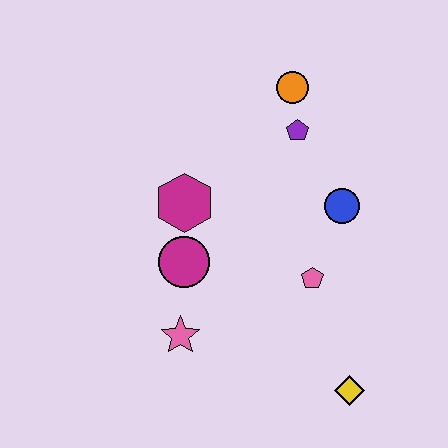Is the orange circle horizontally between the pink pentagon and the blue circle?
No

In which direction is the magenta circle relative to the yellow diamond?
The magenta circle is to the left of the yellow diamond.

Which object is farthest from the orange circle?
The yellow diamond is farthest from the orange circle.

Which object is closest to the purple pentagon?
The orange circle is closest to the purple pentagon.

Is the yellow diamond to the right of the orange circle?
Yes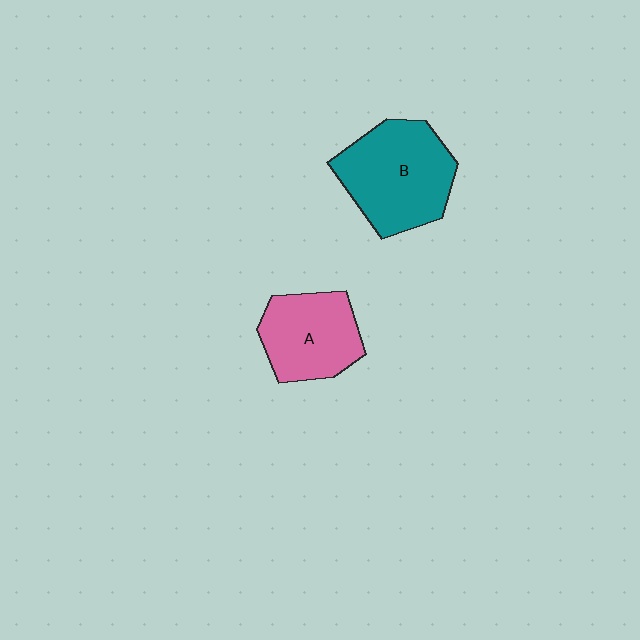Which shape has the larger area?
Shape B (teal).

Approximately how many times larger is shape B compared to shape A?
Approximately 1.3 times.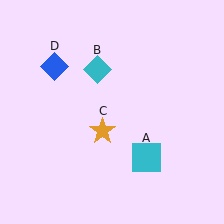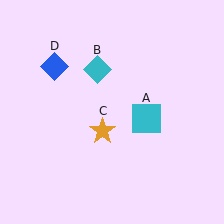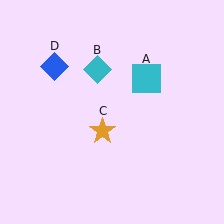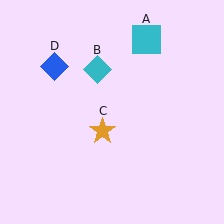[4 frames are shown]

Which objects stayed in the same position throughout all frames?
Cyan diamond (object B) and orange star (object C) and blue diamond (object D) remained stationary.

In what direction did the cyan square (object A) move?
The cyan square (object A) moved up.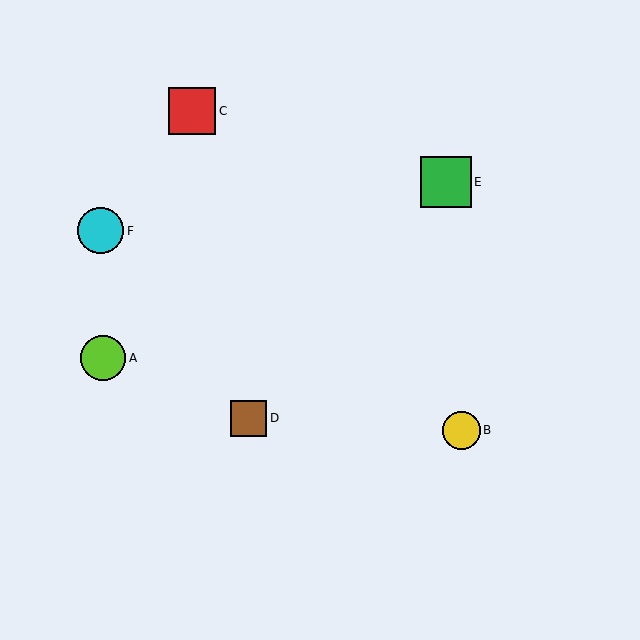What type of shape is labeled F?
Shape F is a cyan circle.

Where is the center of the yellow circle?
The center of the yellow circle is at (461, 430).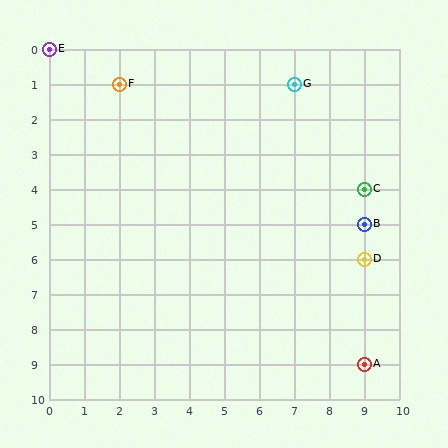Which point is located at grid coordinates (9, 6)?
Point D is at (9, 6).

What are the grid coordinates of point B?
Point B is at grid coordinates (9, 5).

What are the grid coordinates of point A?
Point A is at grid coordinates (9, 9).